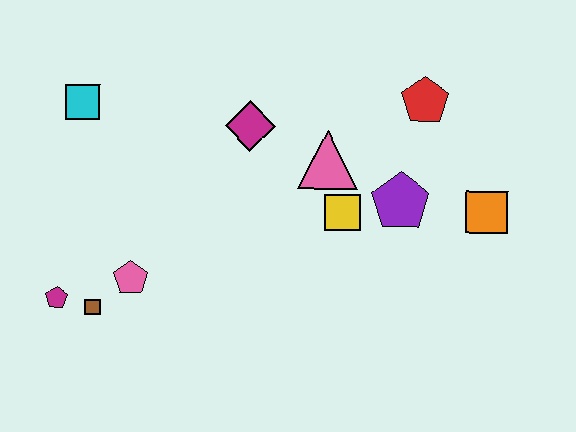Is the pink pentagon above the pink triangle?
No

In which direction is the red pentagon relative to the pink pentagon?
The red pentagon is to the right of the pink pentagon.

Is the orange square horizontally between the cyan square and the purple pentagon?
No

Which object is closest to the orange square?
The purple pentagon is closest to the orange square.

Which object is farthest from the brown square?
The orange square is farthest from the brown square.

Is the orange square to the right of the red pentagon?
Yes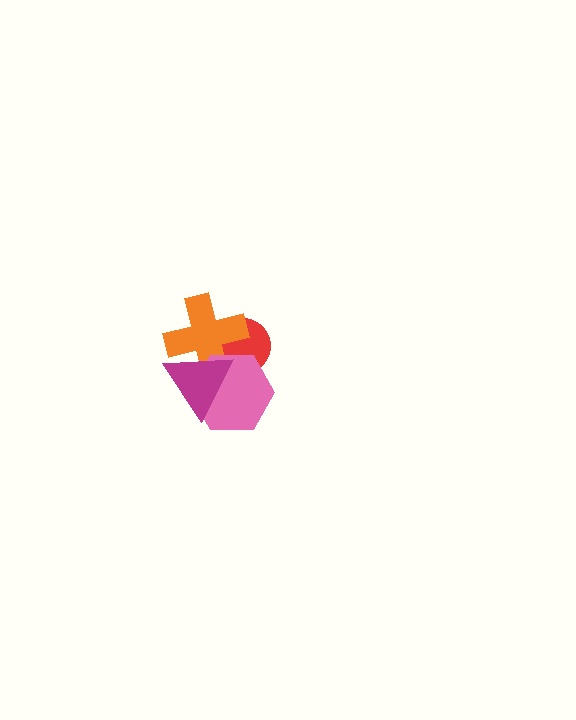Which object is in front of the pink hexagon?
The magenta triangle is in front of the pink hexagon.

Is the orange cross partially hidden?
Yes, it is partially covered by another shape.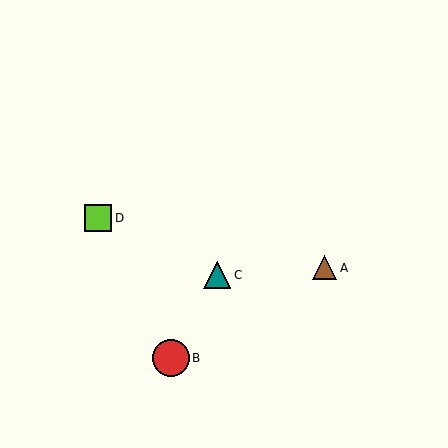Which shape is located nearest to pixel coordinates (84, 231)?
The lime square (labeled D) at (98, 218) is nearest to that location.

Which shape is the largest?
The red circle (labeled B) is the largest.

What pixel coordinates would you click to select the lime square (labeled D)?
Click at (98, 218) to select the lime square D.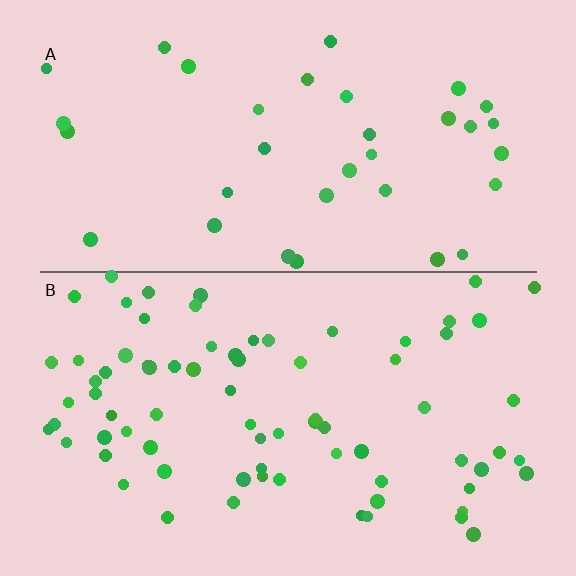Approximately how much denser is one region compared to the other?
Approximately 2.2× — region B over region A.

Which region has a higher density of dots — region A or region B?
B (the bottom).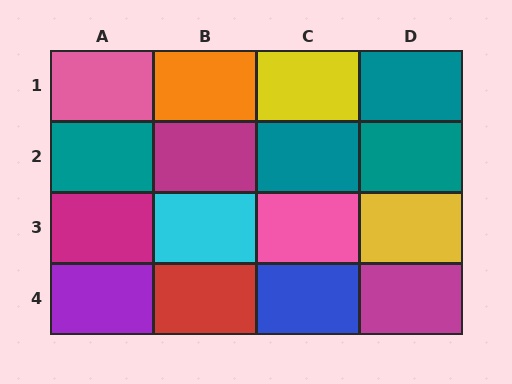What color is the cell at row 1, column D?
Teal.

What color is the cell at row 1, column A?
Pink.